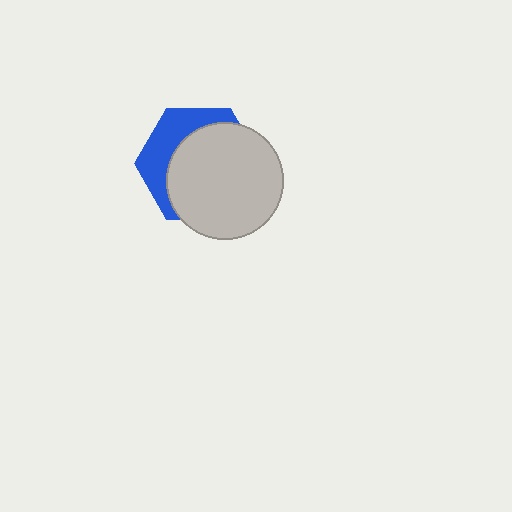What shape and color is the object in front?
The object in front is a light gray circle.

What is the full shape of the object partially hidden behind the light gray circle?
The partially hidden object is a blue hexagon.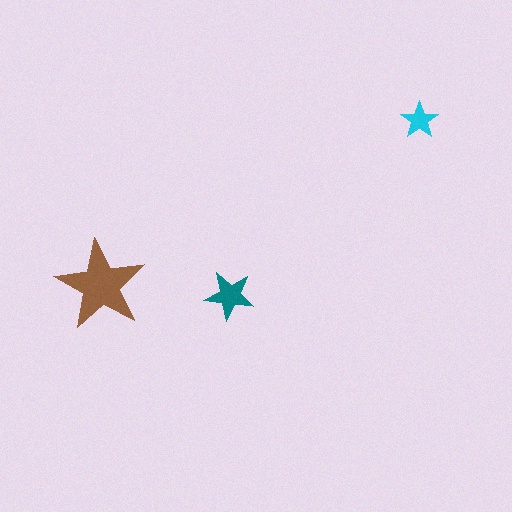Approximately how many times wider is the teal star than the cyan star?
About 1.5 times wider.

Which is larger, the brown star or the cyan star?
The brown one.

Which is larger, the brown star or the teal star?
The brown one.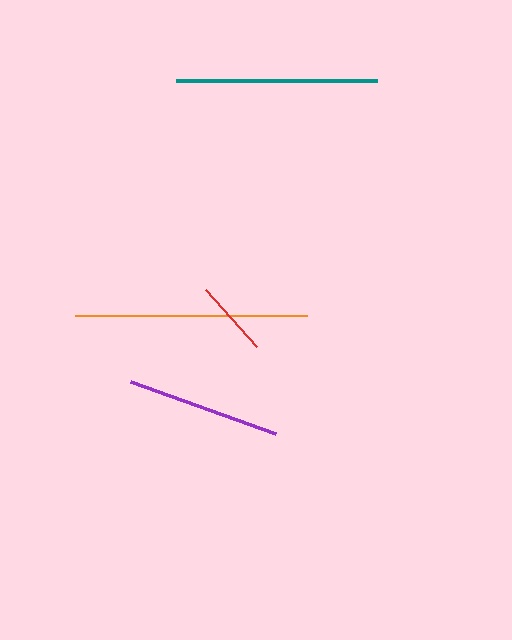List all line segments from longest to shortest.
From longest to shortest: orange, teal, purple, red.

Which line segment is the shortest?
The red line is the shortest at approximately 77 pixels.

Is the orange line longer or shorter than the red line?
The orange line is longer than the red line.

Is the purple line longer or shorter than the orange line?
The orange line is longer than the purple line.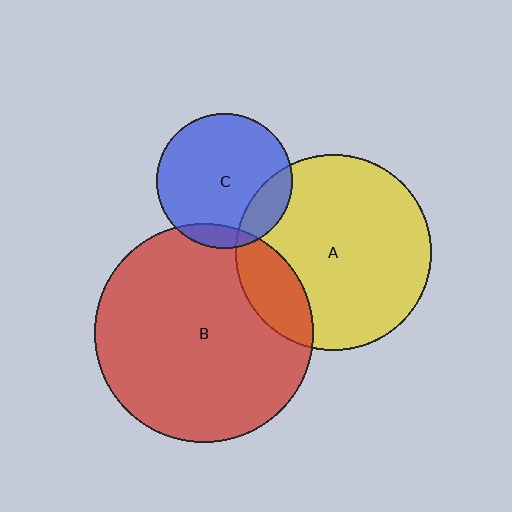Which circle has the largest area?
Circle B (red).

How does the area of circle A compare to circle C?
Approximately 2.1 times.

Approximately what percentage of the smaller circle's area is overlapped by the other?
Approximately 10%.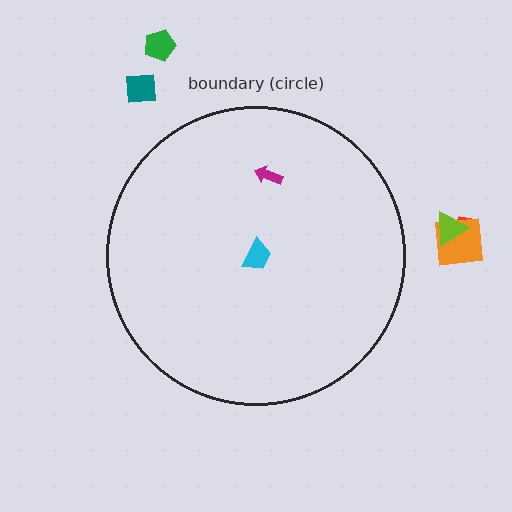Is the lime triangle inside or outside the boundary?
Outside.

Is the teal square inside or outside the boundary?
Outside.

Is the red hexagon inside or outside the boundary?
Outside.